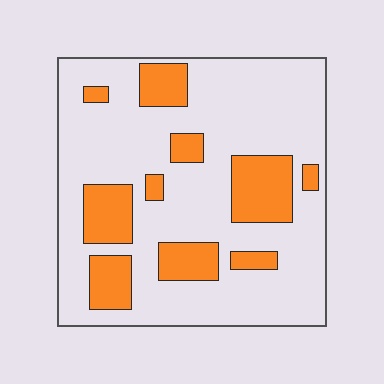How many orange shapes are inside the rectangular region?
10.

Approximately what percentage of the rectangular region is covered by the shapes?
Approximately 25%.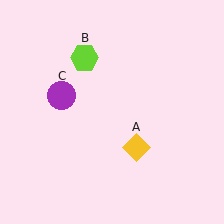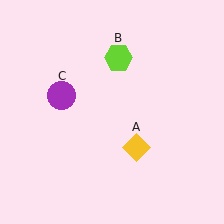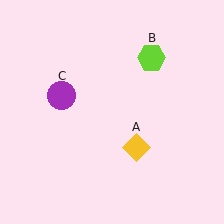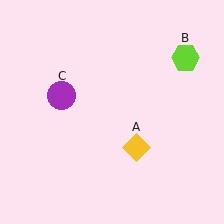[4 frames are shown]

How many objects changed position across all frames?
1 object changed position: lime hexagon (object B).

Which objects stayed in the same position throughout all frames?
Yellow diamond (object A) and purple circle (object C) remained stationary.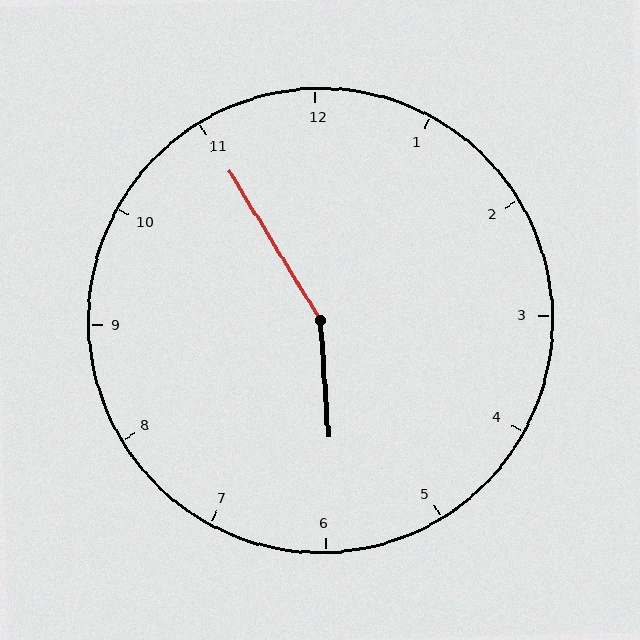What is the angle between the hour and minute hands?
Approximately 152 degrees.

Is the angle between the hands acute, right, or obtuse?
It is obtuse.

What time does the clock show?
5:55.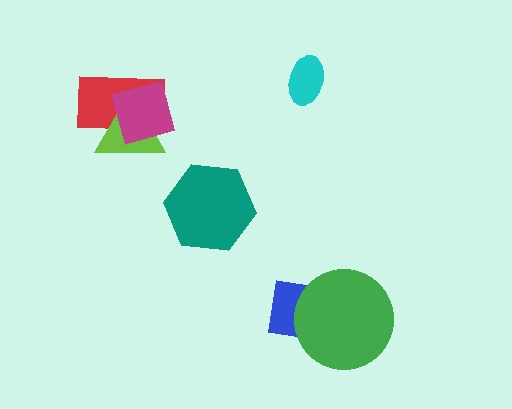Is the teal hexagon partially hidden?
No, no other shape covers it.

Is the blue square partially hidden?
Yes, it is partially covered by another shape.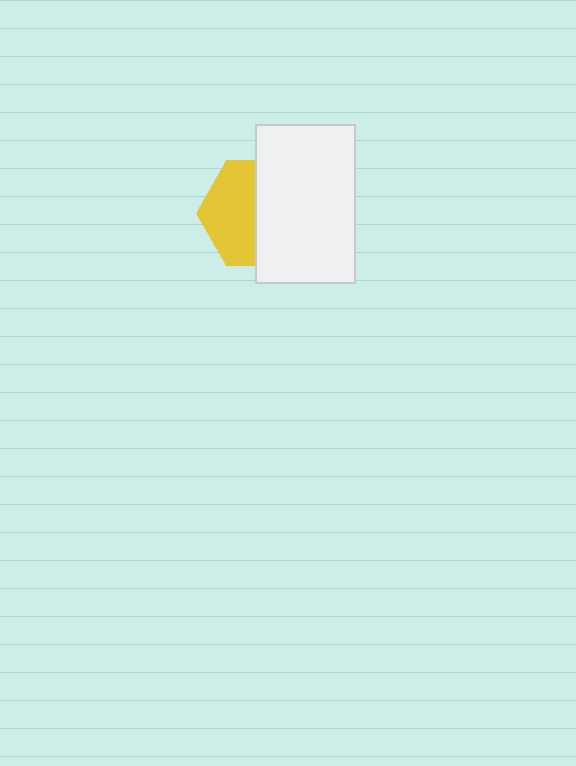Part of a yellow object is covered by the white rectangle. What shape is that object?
It is a hexagon.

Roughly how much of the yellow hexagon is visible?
About half of it is visible (roughly 48%).